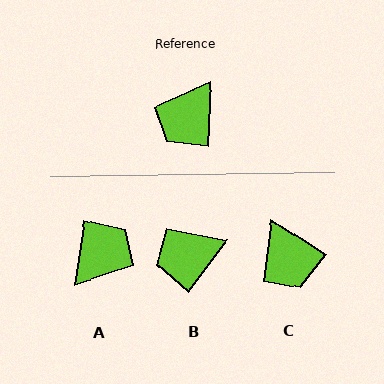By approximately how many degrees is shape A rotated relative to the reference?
Approximately 174 degrees counter-clockwise.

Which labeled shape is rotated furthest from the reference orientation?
A, about 174 degrees away.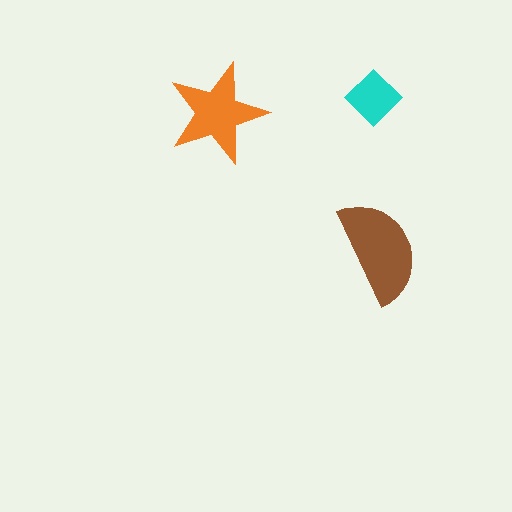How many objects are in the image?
There are 3 objects in the image.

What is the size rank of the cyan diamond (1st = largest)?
3rd.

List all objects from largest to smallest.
The brown semicircle, the orange star, the cyan diamond.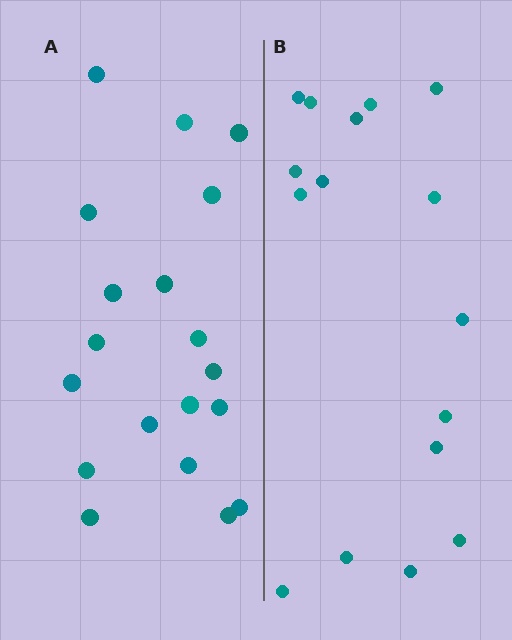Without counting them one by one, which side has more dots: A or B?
Region A (the left region) has more dots.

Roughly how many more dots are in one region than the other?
Region A has just a few more — roughly 2 or 3 more dots than region B.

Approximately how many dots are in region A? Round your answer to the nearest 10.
About 20 dots. (The exact count is 19, which rounds to 20.)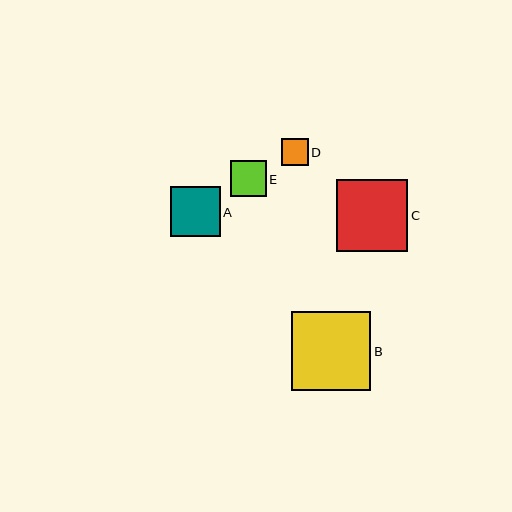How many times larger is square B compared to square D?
Square B is approximately 2.9 times the size of square D.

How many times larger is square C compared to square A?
Square C is approximately 1.4 times the size of square A.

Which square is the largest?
Square B is the largest with a size of approximately 79 pixels.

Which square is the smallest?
Square D is the smallest with a size of approximately 27 pixels.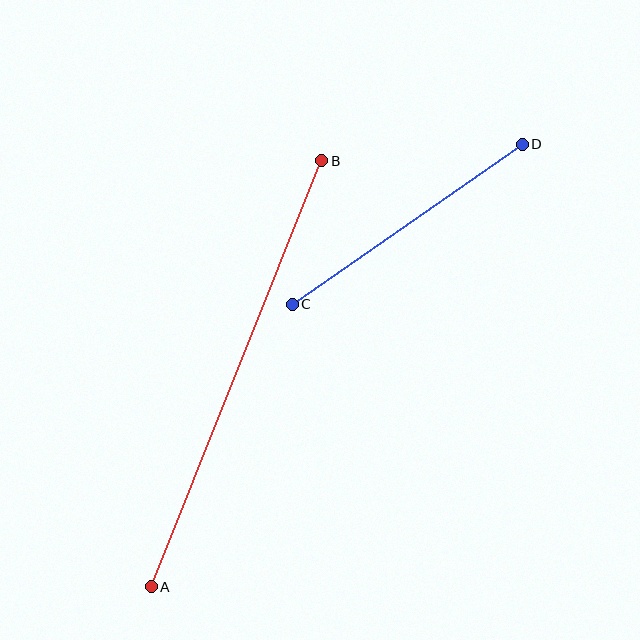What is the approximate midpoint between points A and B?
The midpoint is at approximately (236, 374) pixels.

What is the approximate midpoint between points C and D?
The midpoint is at approximately (407, 224) pixels.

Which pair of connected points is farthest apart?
Points A and B are farthest apart.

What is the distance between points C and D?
The distance is approximately 280 pixels.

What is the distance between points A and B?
The distance is approximately 459 pixels.